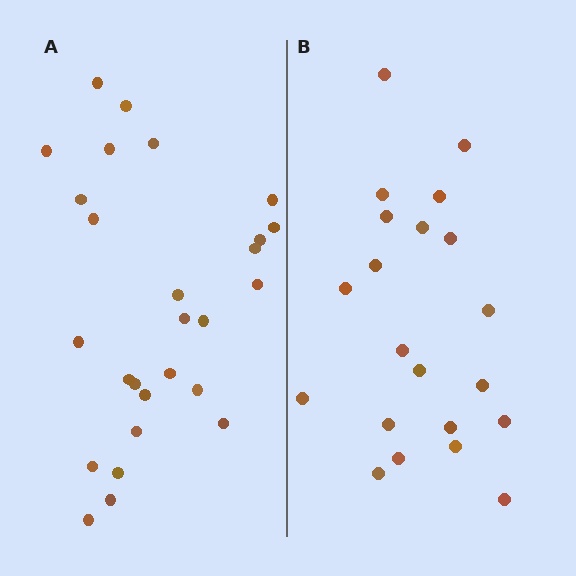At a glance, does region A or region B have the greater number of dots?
Region A (the left region) has more dots.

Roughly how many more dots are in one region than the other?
Region A has about 6 more dots than region B.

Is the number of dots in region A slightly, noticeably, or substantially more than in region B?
Region A has noticeably more, but not dramatically so. The ratio is roughly 1.3 to 1.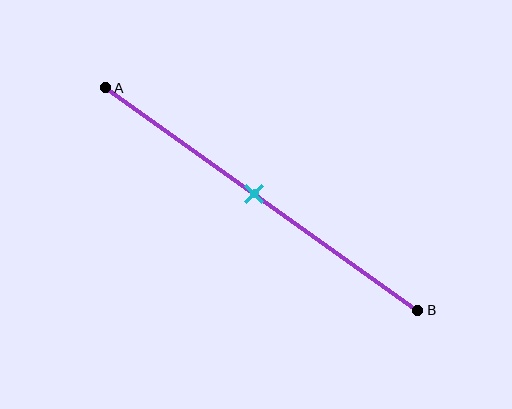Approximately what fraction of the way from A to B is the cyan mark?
The cyan mark is approximately 50% of the way from A to B.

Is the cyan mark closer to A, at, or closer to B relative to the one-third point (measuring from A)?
The cyan mark is closer to point B than the one-third point of segment AB.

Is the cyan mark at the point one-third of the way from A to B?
No, the mark is at about 50% from A, not at the 33% one-third point.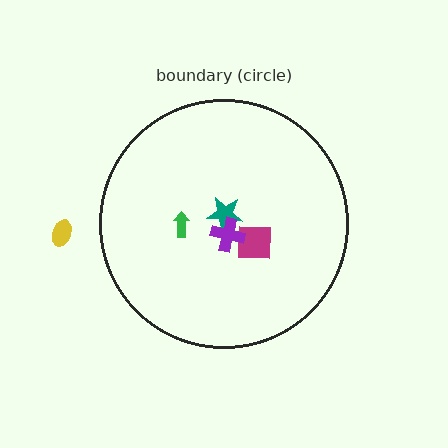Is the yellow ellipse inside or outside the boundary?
Outside.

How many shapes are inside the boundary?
4 inside, 1 outside.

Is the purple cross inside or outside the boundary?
Inside.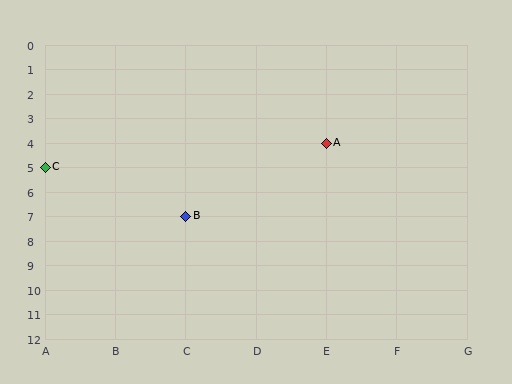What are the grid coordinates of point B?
Point B is at grid coordinates (C, 7).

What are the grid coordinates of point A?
Point A is at grid coordinates (E, 4).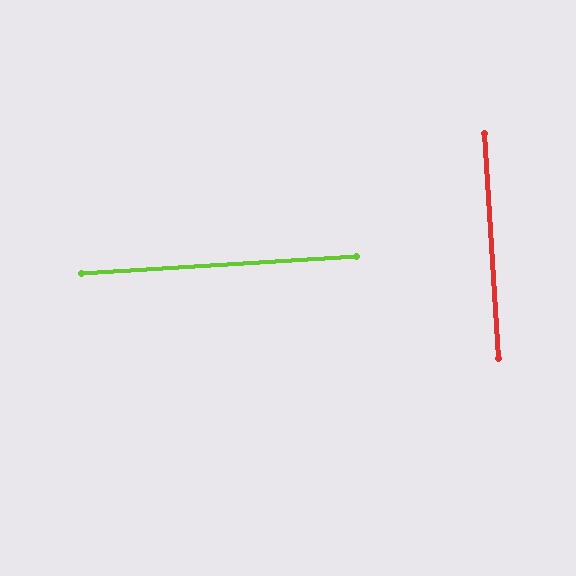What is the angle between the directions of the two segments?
Approximately 90 degrees.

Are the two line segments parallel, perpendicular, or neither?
Perpendicular — they meet at approximately 90°.